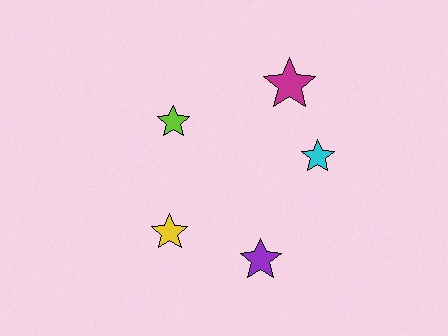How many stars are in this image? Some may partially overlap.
There are 5 stars.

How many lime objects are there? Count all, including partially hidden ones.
There is 1 lime object.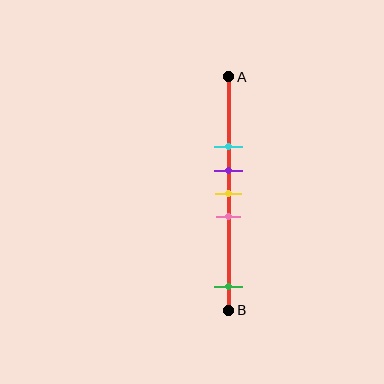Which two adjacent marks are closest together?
The purple and yellow marks are the closest adjacent pair.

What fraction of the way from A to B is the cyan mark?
The cyan mark is approximately 30% (0.3) of the way from A to B.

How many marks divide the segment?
There are 5 marks dividing the segment.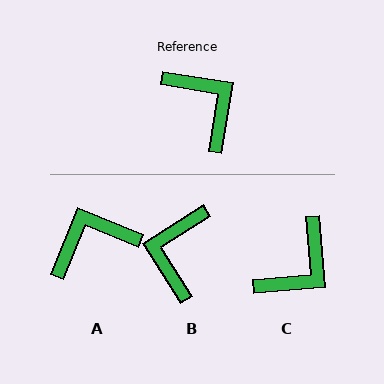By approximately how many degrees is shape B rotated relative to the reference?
Approximately 132 degrees counter-clockwise.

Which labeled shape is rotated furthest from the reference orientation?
B, about 132 degrees away.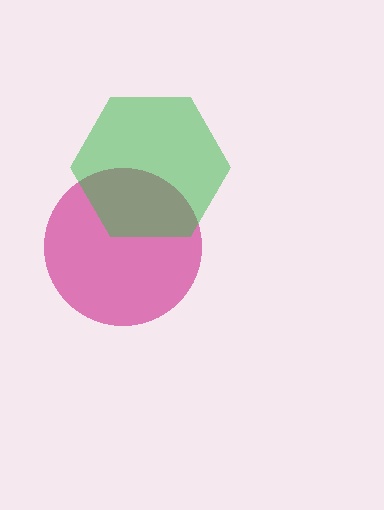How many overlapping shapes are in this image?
There are 2 overlapping shapes in the image.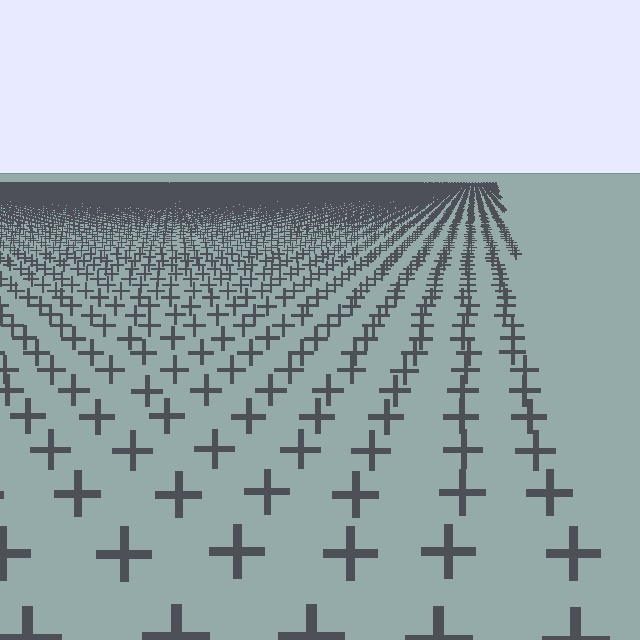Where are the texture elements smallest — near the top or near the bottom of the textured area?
Near the top.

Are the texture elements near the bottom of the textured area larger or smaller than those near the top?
Larger. Near the bottom, elements are closer to the viewer and appear at a bigger on-screen size.